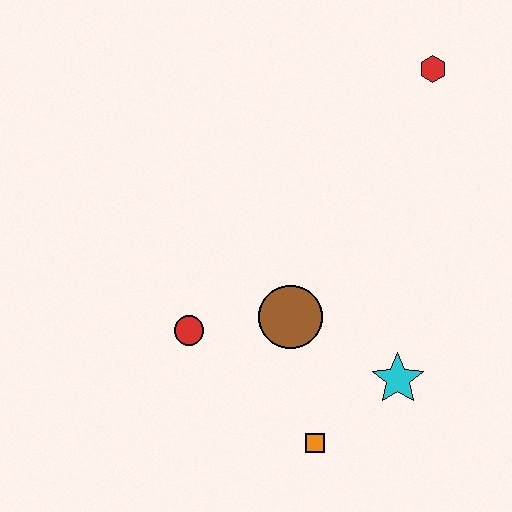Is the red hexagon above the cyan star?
Yes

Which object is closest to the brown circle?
The red circle is closest to the brown circle.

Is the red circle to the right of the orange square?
No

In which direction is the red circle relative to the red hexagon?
The red circle is below the red hexagon.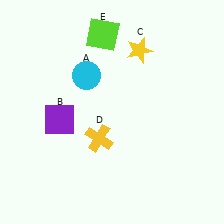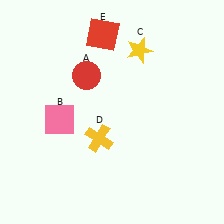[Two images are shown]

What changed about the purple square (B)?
In Image 1, B is purple. In Image 2, it changed to pink.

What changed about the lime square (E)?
In Image 1, E is lime. In Image 2, it changed to red.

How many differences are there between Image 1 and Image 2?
There are 3 differences between the two images.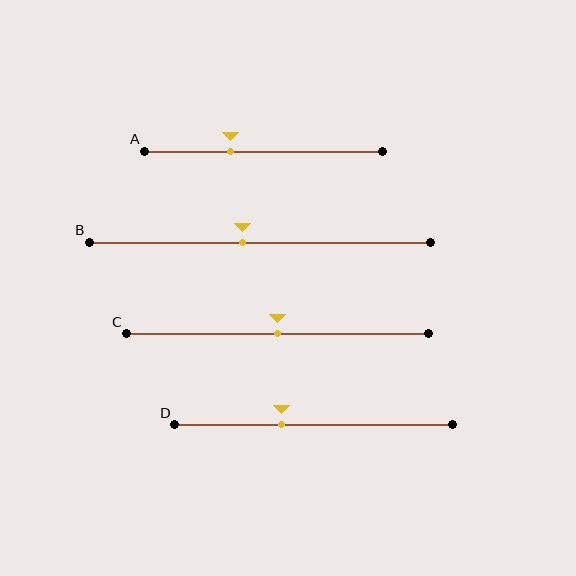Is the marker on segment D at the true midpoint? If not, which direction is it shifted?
No, the marker on segment D is shifted to the left by about 11% of the segment length.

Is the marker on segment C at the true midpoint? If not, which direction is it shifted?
Yes, the marker on segment C is at the true midpoint.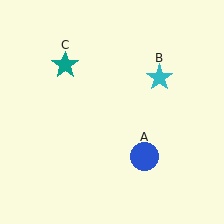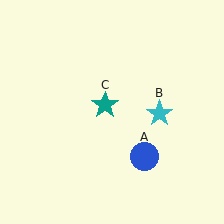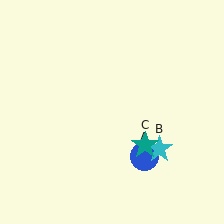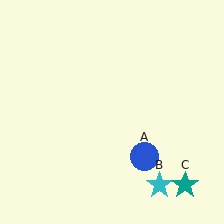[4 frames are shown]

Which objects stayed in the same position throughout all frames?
Blue circle (object A) remained stationary.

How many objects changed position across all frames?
2 objects changed position: cyan star (object B), teal star (object C).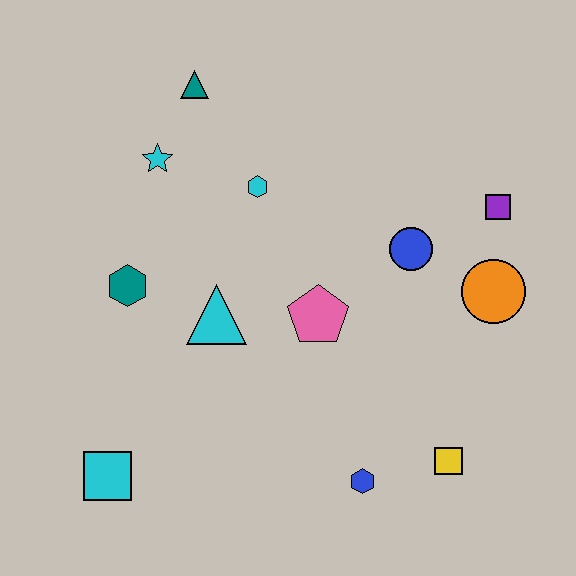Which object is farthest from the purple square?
The cyan square is farthest from the purple square.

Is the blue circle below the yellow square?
No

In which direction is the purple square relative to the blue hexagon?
The purple square is above the blue hexagon.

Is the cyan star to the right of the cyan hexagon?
No